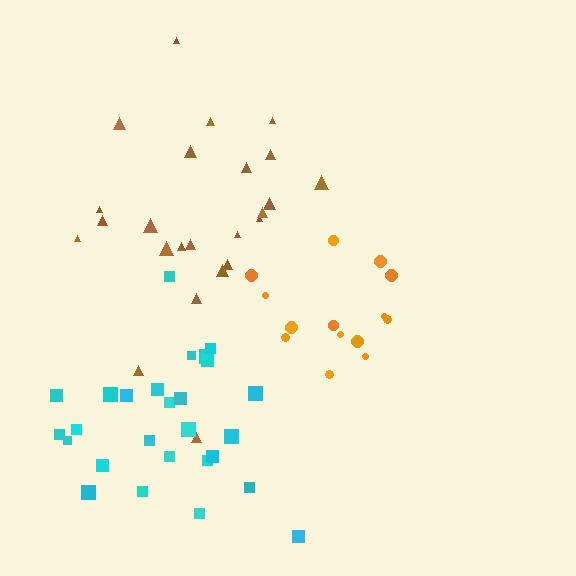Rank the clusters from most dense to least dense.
cyan, orange, brown.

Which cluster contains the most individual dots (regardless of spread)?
Cyan (27).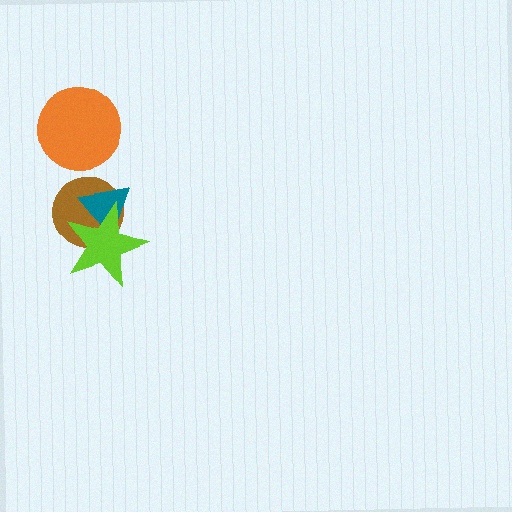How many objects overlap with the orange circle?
0 objects overlap with the orange circle.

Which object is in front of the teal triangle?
The lime star is in front of the teal triangle.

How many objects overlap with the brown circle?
2 objects overlap with the brown circle.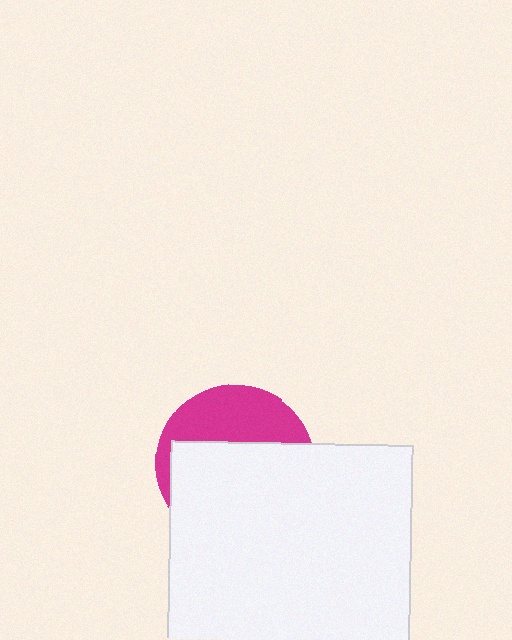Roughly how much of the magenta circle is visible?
A small part of it is visible (roughly 36%).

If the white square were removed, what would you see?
You would see the complete magenta circle.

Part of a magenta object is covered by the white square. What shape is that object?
It is a circle.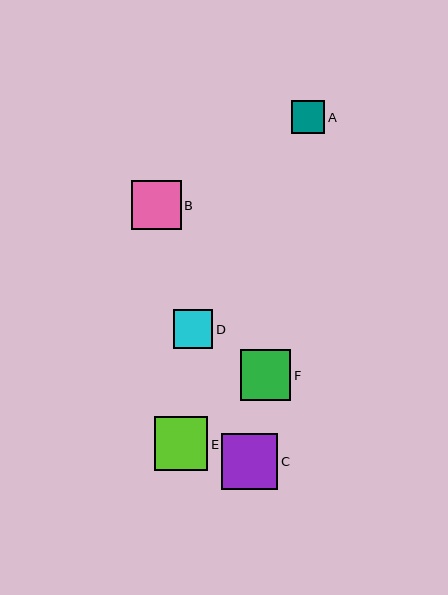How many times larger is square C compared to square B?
Square C is approximately 1.1 times the size of square B.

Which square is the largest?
Square C is the largest with a size of approximately 57 pixels.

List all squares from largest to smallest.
From largest to smallest: C, E, F, B, D, A.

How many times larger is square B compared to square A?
Square B is approximately 1.5 times the size of square A.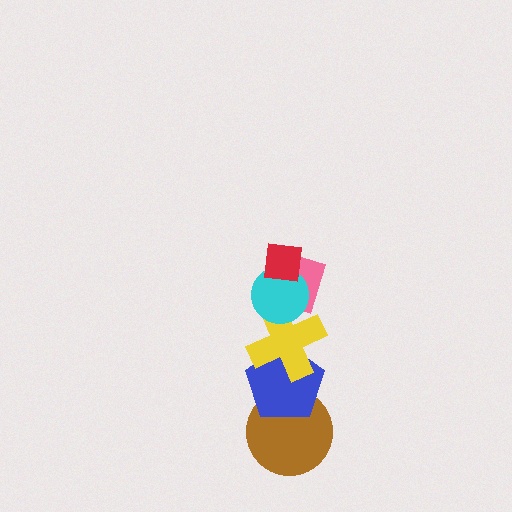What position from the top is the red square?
The red square is 1st from the top.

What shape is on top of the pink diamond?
The cyan circle is on top of the pink diamond.